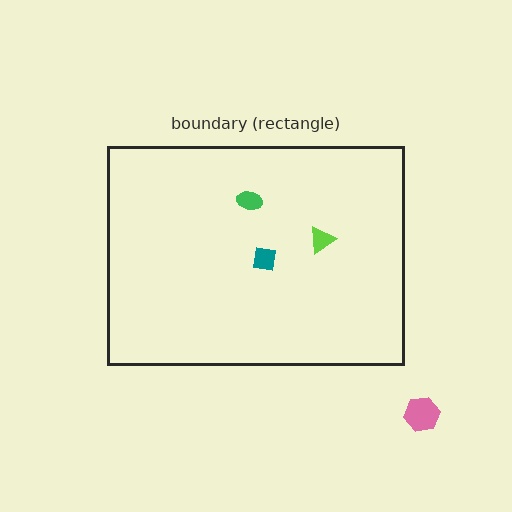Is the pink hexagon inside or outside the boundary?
Outside.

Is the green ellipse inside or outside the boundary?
Inside.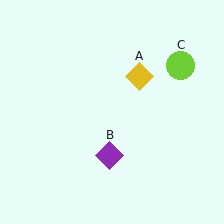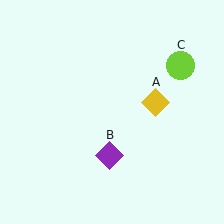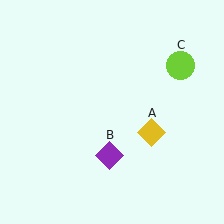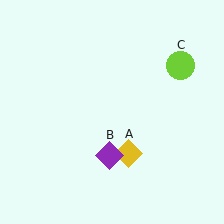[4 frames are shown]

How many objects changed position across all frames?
1 object changed position: yellow diamond (object A).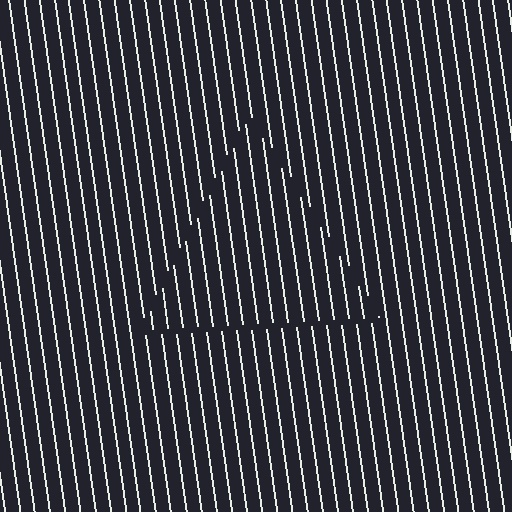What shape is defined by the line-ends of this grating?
An illusory triangle. The interior of the shape contains the same grating, shifted by half a period — the contour is defined by the phase discontinuity where line-ends from the inner and outer gratings abut.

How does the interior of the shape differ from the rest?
The interior of the shape contains the same grating, shifted by half a period — the contour is defined by the phase discontinuity where line-ends from the inner and outer gratings abut.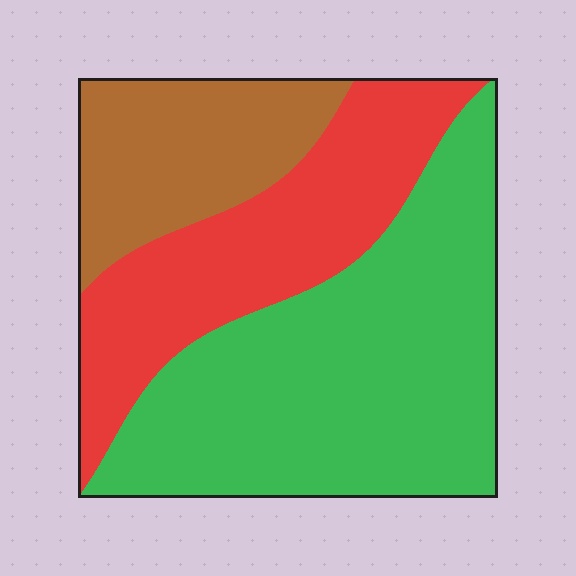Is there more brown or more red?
Red.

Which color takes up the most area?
Green, at roughly 50%.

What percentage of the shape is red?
Red takes up between a quarter and a half of the shape.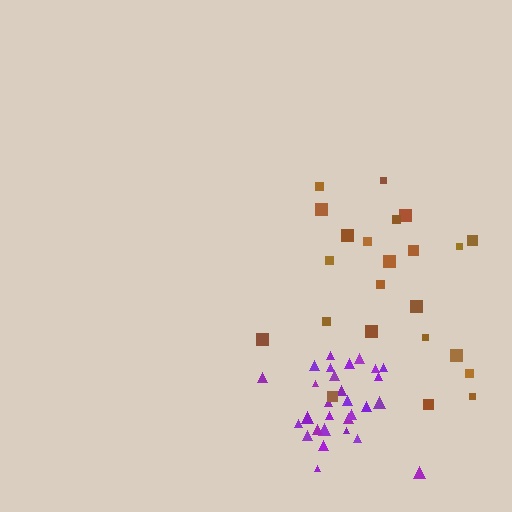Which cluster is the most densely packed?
Purple.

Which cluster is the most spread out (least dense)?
Brown.